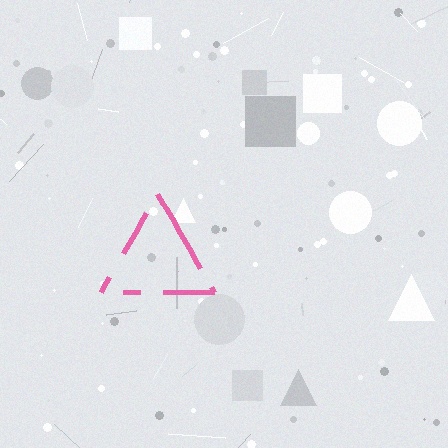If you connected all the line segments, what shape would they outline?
They would outline a triangle.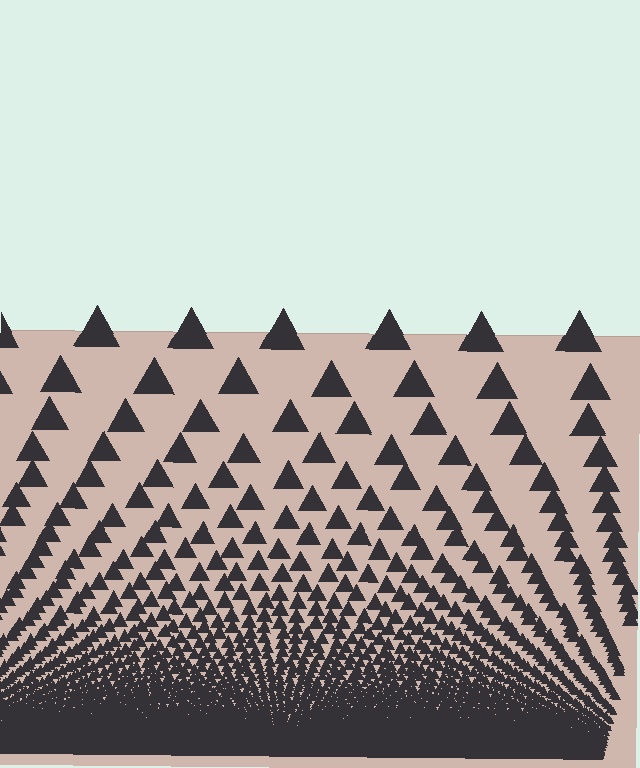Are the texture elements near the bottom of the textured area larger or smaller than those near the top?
Smaller. The gradient is inverted — elements near the bottom are smaller and denser.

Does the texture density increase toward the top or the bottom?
Density increases toward the bottom.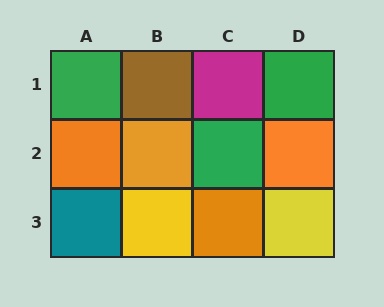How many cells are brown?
1 cell is brown.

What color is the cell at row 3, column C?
Orange.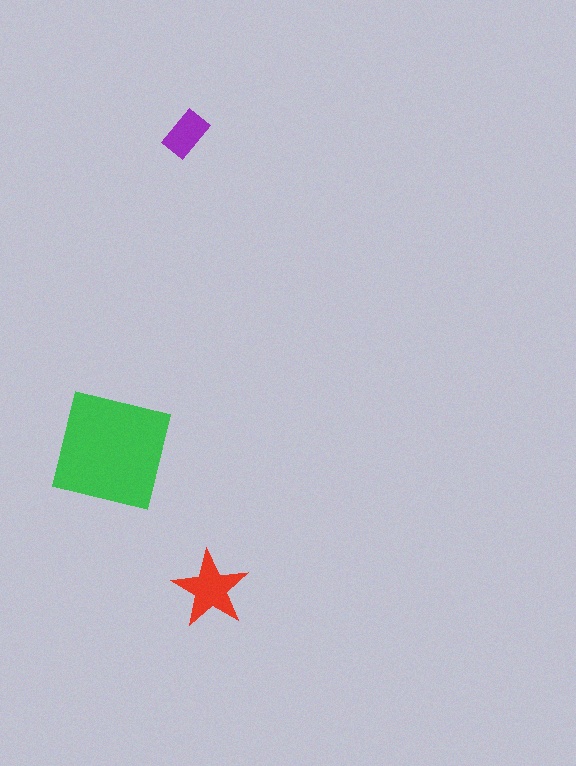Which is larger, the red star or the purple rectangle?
The red star.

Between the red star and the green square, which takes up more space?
The green square.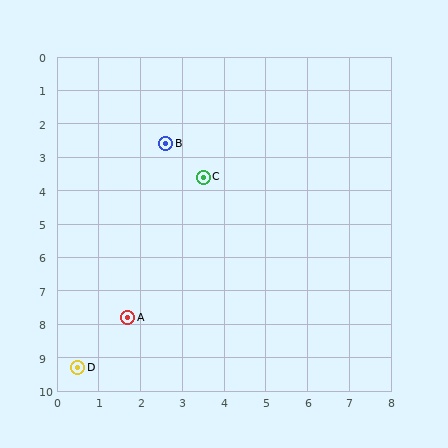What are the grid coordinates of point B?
Point B is at approximately (2.6, 2.6).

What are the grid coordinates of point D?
Point D is at approximately (0.5, 9.3).